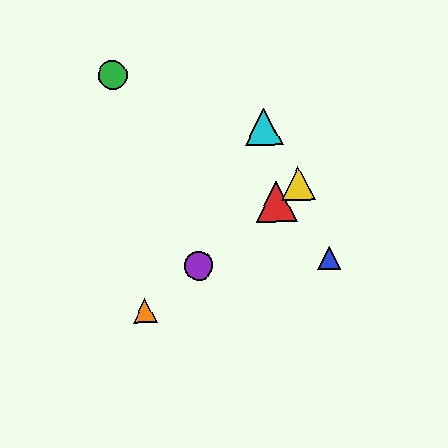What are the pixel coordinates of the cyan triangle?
The cyan triangle is at (264, 127).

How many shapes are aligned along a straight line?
4 shapes (the red triangle, the yellow triangle, the purple circle, the orange triangle) are aligned along a straight line.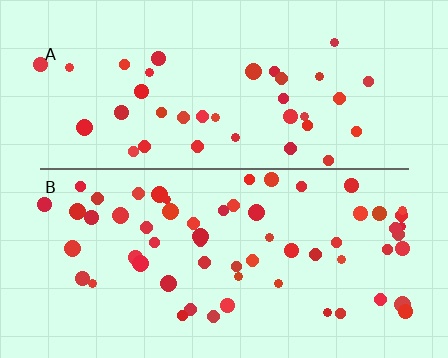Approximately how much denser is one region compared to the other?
Approximately 1.6× — region B over region A.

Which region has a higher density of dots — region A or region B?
B (the bottom).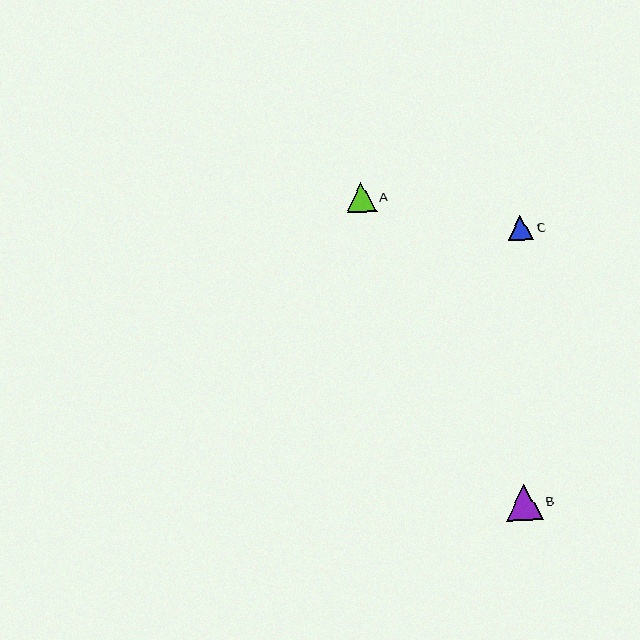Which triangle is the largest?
Triangle B is the largest with a size of approximately 36 pixels.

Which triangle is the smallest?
Triangle C is the smallest with a size of approximately 26 pixels.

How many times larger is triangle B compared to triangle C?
Triangle B is approximately 1.4 times the size of triangle C.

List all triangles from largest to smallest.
From largest to smallest: B, A, C.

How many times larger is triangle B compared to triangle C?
Triangle B is approximately 1.4 times the size of triangle C.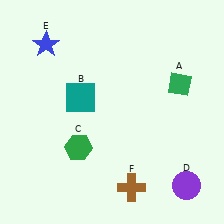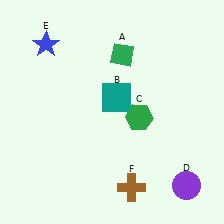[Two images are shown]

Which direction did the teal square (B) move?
The teal square (B) moved right.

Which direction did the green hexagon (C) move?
The green hexagon (C) moved right.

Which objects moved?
The objects that moved are: the green diamond (A), the teal square (B), the green hexagon (C).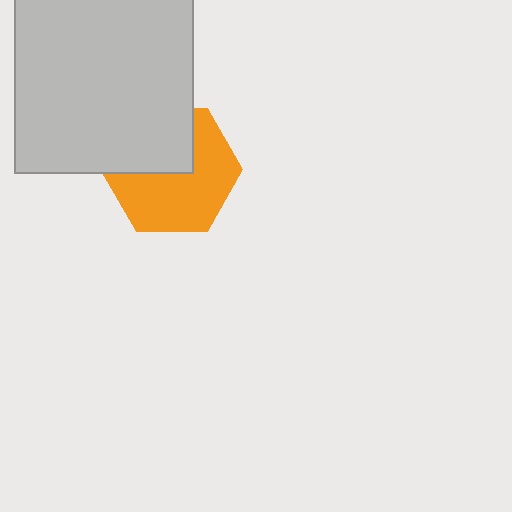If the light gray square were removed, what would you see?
You would see the complete orange hexagon.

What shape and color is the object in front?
The object in front is a light gray square.